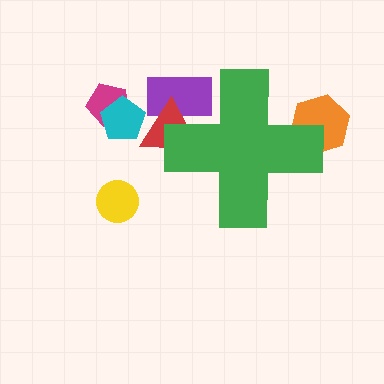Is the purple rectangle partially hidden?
Yes, the purple rectangle is partially hidden behind the green cross.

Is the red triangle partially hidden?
Yes, the red triangle is partially hidden behind the green cross.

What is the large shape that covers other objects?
A green cross.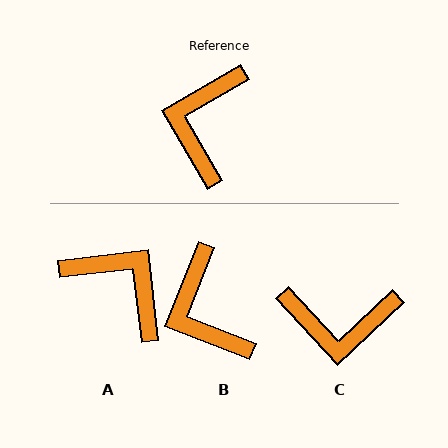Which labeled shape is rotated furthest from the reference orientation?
A, about 114 degrees away.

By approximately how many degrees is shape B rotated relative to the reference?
Approximately 38 degrees counter-clockwise.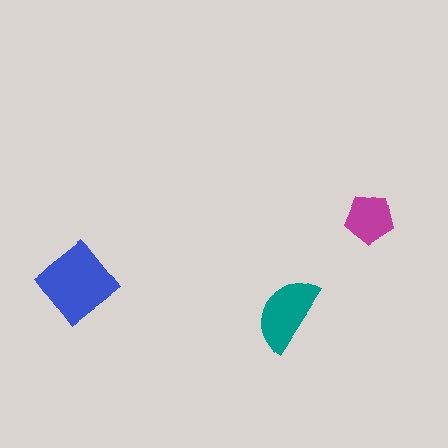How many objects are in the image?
There are 3 objects in the image.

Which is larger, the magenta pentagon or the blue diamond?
The blue diamond.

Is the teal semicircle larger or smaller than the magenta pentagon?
Larger.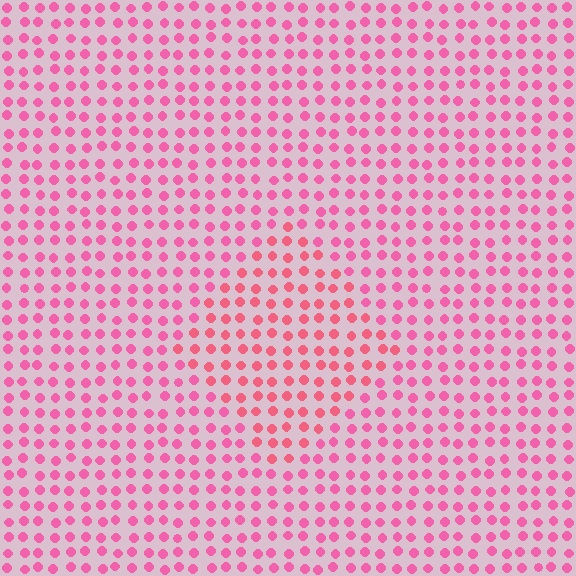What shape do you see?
I see a diamond.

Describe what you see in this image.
The image is filled with small pink elements in a uniform arrangement. A diamond-shaped region is visible where the elements are tinted to a slightly different hue, forming a subtle color boundary.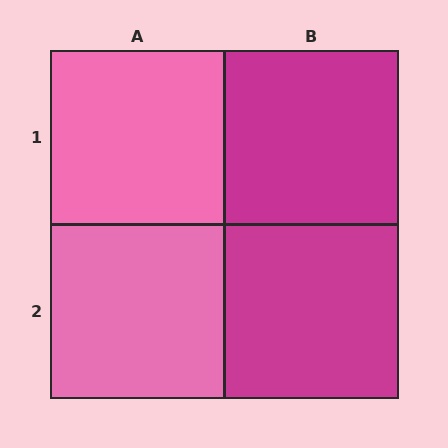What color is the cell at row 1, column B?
Magenta.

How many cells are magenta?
2 cells are magenta.